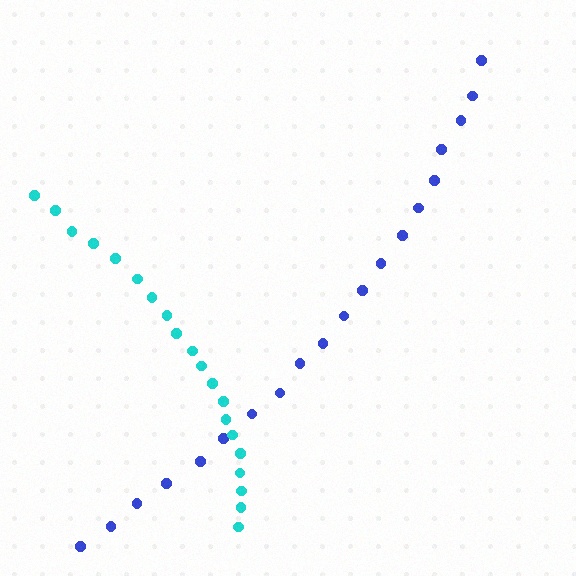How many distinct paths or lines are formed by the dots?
There are 2 distinct paths.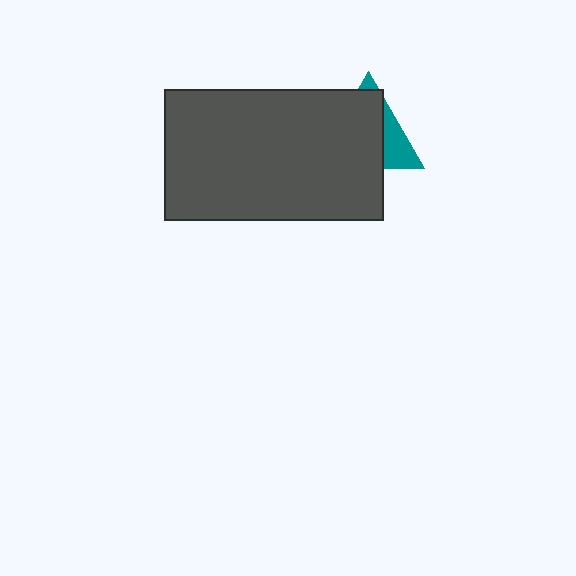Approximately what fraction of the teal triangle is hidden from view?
Roughly 69% of the teal triangle is hidden behind the dark gray rectangle.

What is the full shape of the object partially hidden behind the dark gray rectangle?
The partially hidden object is a teal triangle.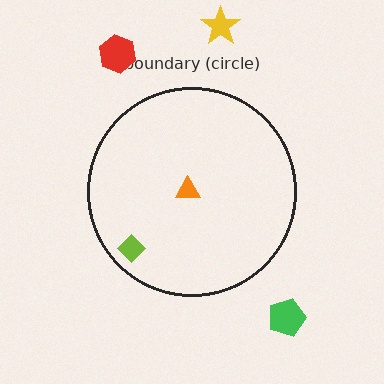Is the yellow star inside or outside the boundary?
Outside.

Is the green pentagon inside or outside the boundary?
Outside.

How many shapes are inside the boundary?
2 inside, 3 outside.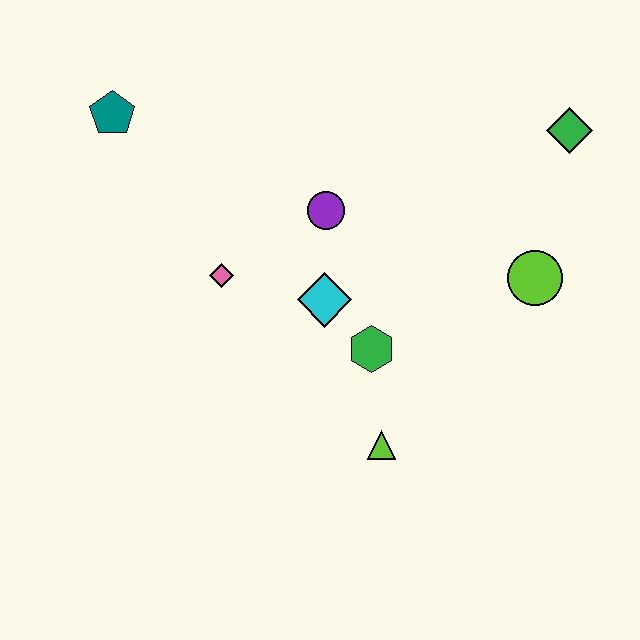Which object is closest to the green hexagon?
The cyan diamond is closest to the green hexagon.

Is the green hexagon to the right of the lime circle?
No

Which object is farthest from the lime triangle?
The teal pentagon is farthest from the lime triangle.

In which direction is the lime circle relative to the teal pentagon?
The lime circle is to the right of the teal pentagon.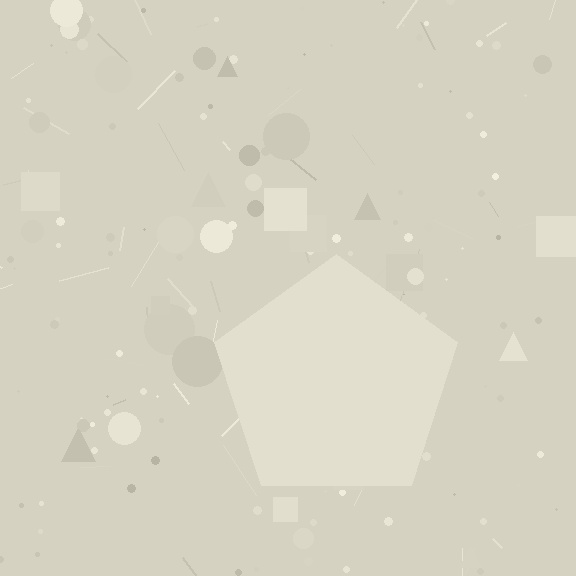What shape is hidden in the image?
A pentagon is hidden in the image.